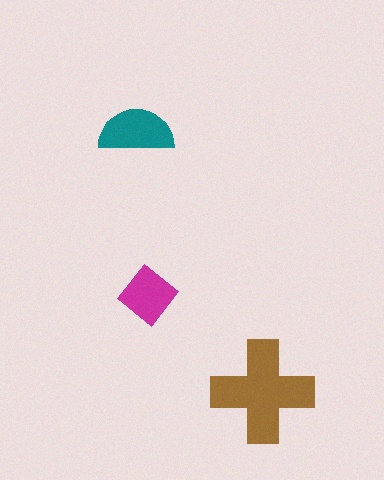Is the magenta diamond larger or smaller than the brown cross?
Smaller.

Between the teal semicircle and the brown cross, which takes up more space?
The brown cross.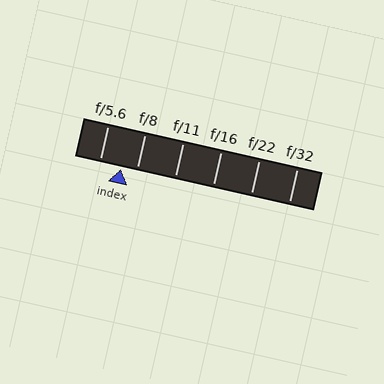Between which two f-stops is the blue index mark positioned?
The index mark is between f/5.6 and f/8.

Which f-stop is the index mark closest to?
The index mark is closest to f/8.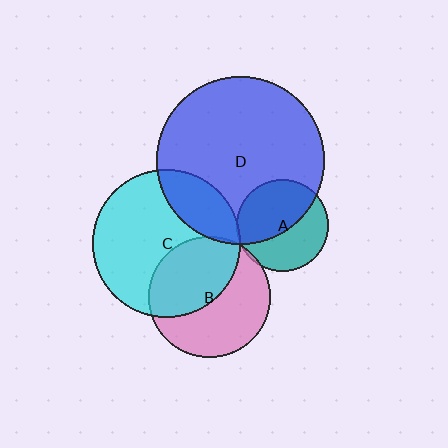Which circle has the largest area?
Circle D (blue).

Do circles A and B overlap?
Yes.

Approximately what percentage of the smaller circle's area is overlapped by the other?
Approximately 5%.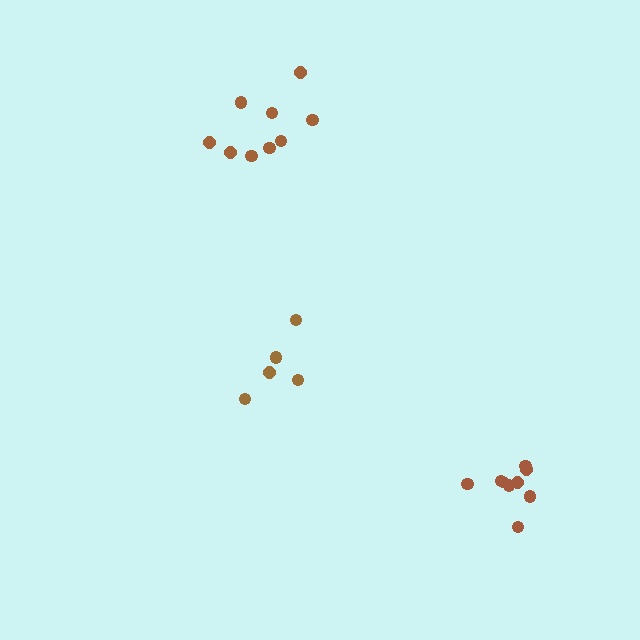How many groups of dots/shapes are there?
There are 3 groups.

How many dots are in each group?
Group 1: 5 dots, Group 2: 9 dots, Group 3: 9 dots (23 total).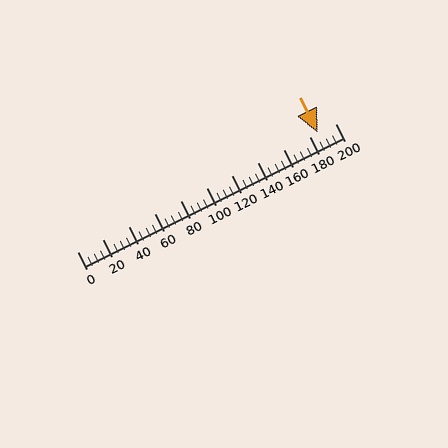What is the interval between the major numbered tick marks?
The major tick marks are spaced 20 units apart.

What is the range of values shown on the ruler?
The ruler shows values from 0 to 200.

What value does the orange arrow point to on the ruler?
The orange arrow points to approximately 187.